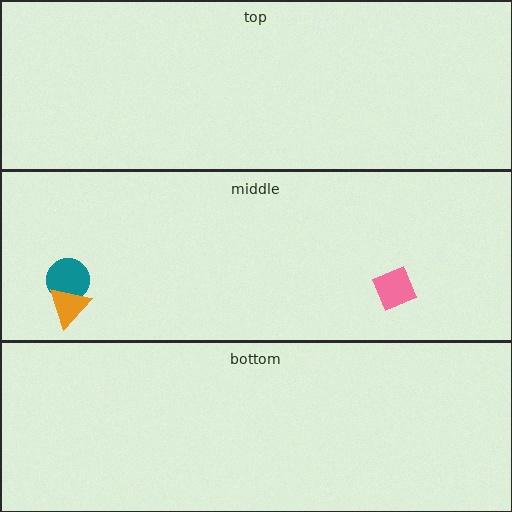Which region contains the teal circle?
The middle region.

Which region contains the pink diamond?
The middle region.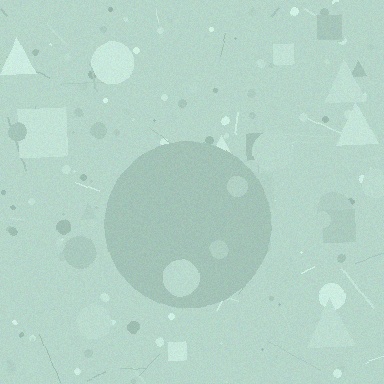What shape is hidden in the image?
A circle is hidden in the image.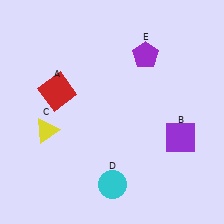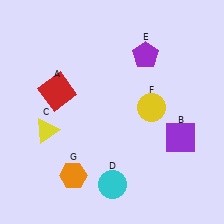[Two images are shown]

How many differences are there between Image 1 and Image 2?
There are 2 differences between the two images.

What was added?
A yellow circle (F), an orange hexagon (G) were added in Image 2.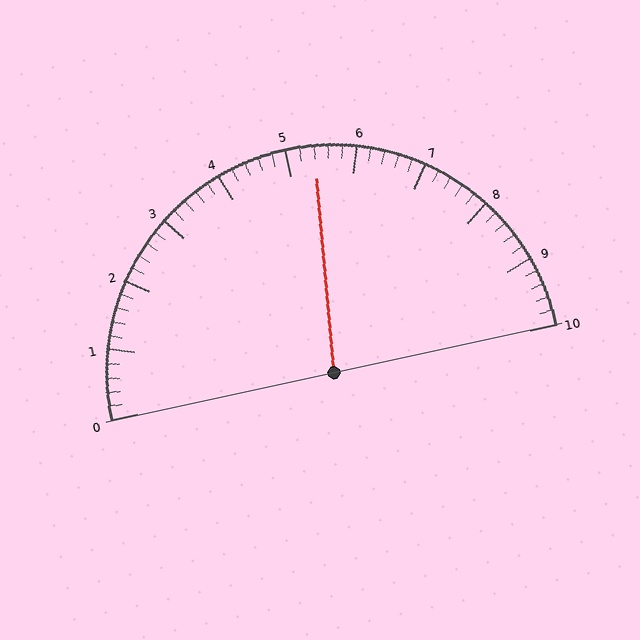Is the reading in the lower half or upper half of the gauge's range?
The reading is in the upper half of the range (0 to 10).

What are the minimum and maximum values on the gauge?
The gauge ranges from 0 to 10.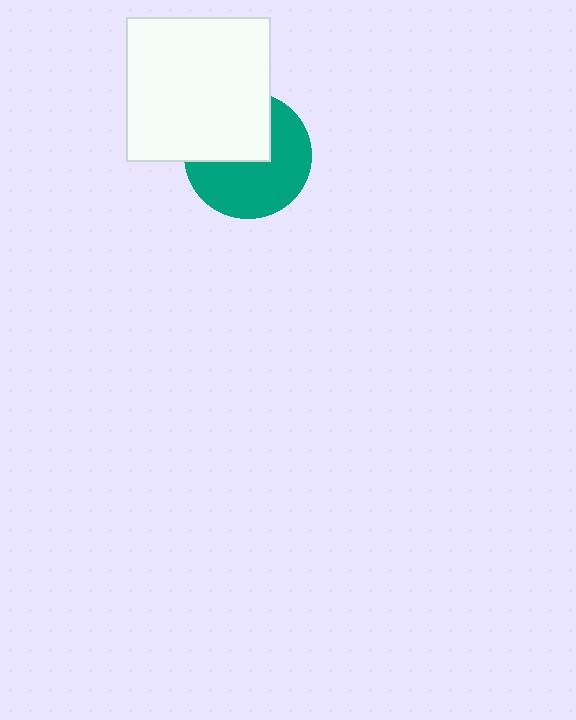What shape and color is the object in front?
The object in front is a white square.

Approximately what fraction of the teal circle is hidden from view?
Roughly 41% of the teal circle is hidden behind the white square.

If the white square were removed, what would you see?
You would see the complete teal circle.